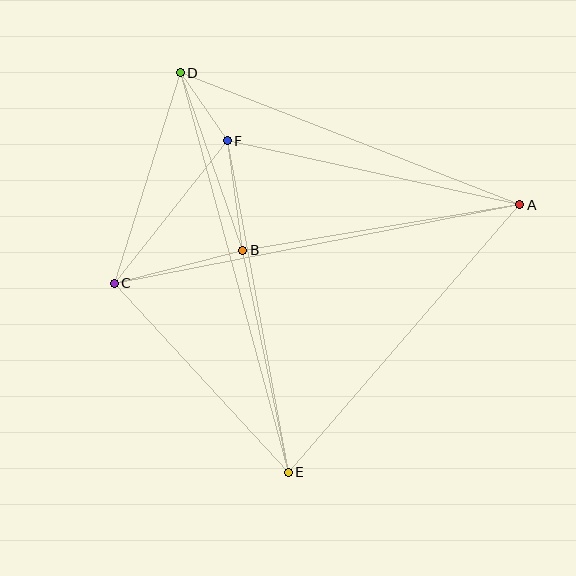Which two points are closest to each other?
Points D and F are closest to each other.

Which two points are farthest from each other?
Points D and E are farthest from each other.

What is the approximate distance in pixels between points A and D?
The distance between A and D is approximately 364 pixels.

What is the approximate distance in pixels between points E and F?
The distance between E and F is approximately 337 pixels.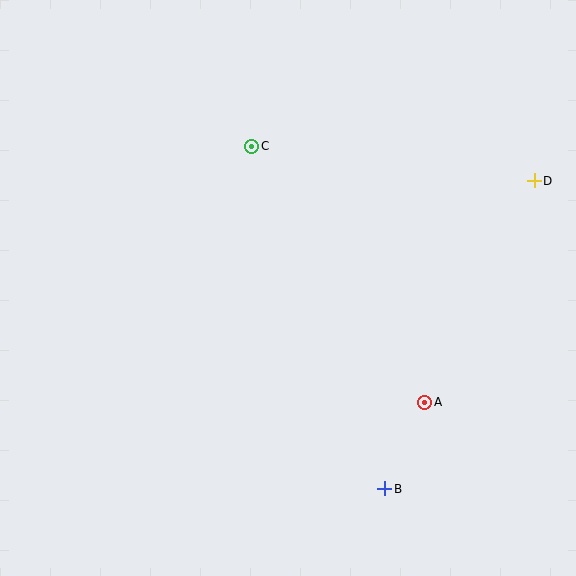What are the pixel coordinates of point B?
Point B is at (385, 489).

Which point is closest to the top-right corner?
Point D is closest to the top-right corner.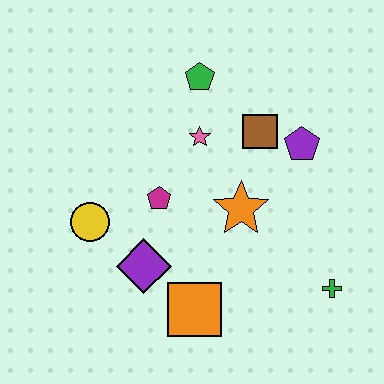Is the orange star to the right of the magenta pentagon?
Yes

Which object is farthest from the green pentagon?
The green cross is farthest from the green pentagon.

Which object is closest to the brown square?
The purple pentagon is closest to the brown square.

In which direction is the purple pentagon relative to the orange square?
The purple pentagon is above the orange square.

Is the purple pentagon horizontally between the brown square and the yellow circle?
No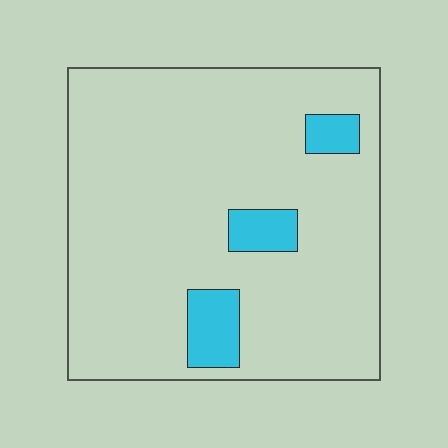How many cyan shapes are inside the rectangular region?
3.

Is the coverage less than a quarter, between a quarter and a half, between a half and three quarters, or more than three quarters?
Less than a quarter.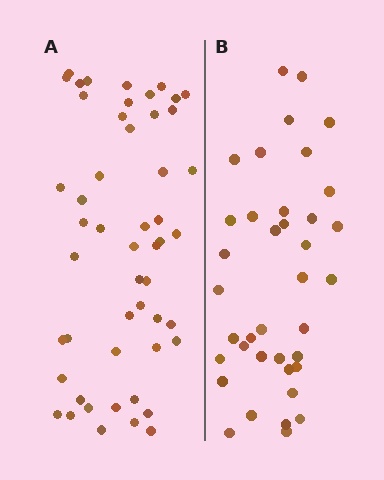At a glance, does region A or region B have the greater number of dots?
Region A (the left region) has more dots.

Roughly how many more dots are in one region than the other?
Region A has approximately 15 more dots than region B.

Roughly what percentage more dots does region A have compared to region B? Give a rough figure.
About 35% more.